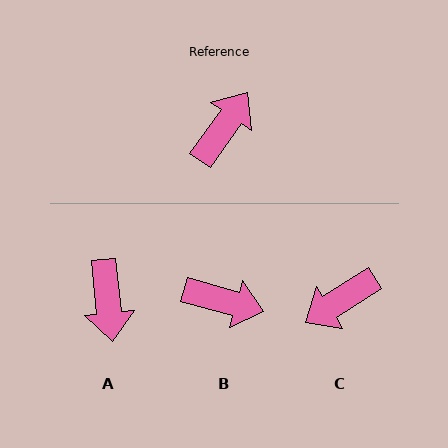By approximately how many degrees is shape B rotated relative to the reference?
Approximately 71 degrees clockwise.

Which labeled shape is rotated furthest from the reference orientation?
C, about 158 degrees away.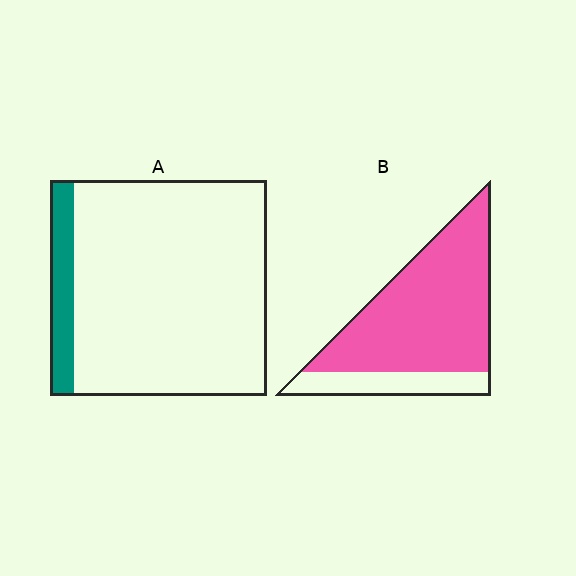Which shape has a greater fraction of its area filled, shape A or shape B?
Shape B.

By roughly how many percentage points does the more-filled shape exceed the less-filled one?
By roughly 70 percentage points (B over A).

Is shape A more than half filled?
No.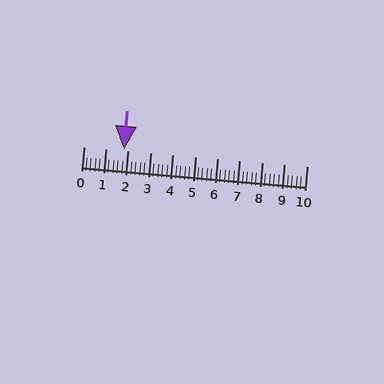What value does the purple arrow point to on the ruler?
The purple arrow points to approximately 1.8.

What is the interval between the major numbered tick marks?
The major tick marks are spaced 1 units apart.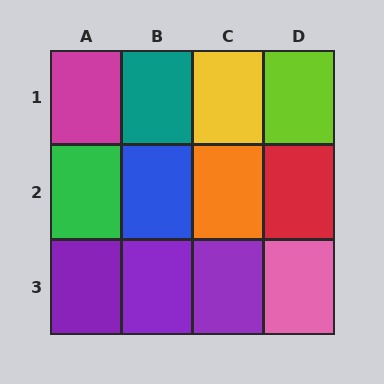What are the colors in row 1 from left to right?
Magenta, teal, yellow, lime.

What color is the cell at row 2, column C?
Orange.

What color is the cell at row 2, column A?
Green.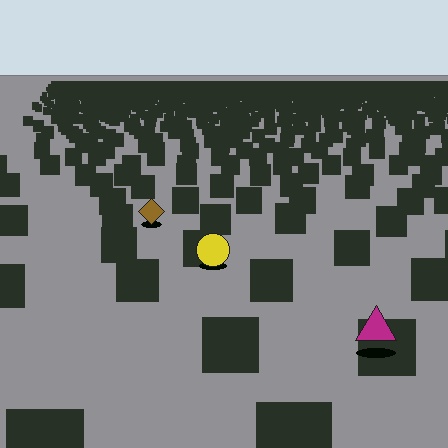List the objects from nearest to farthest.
From nearest to farthest: the magenta triangle, the yellow circle, the brown diamond.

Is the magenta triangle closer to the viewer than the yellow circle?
Yes. The magenta triangle is closer — you can tell from the texture gradient: the ground texture is coarser near it.